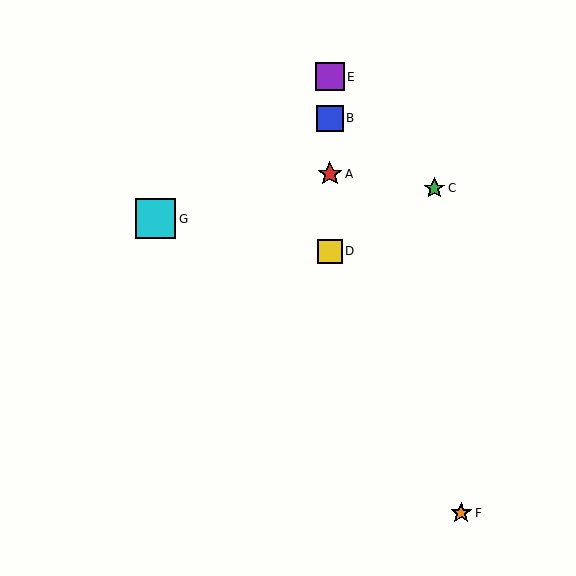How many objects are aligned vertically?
4 objects (A, B, D, E) are aligned vertically.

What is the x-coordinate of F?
Object F is at x≈461.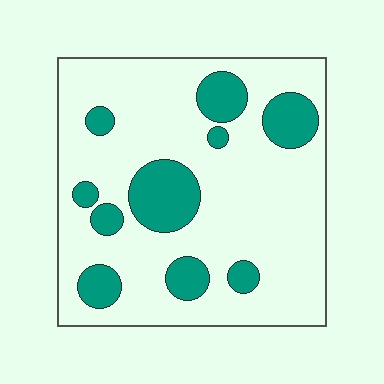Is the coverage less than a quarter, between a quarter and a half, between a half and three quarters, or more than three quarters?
Less than a quarter.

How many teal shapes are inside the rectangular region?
10.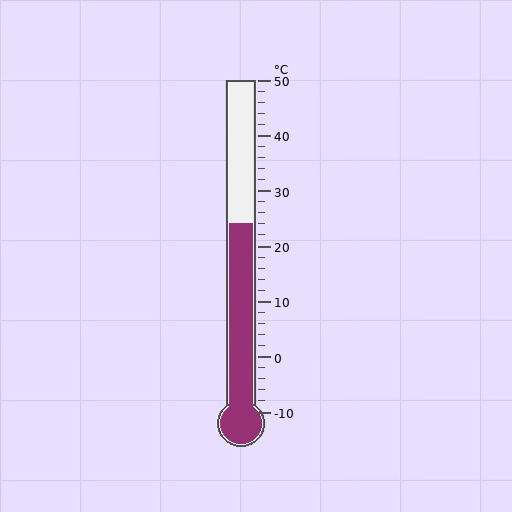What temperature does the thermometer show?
The thermometer shows approximately 24°C.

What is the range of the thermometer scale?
The thermometer scale ranges from -10°C to 50°C.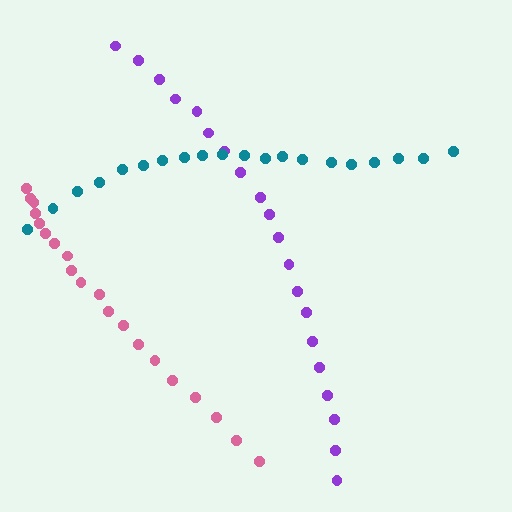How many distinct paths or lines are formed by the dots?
There are 3 distinct paths.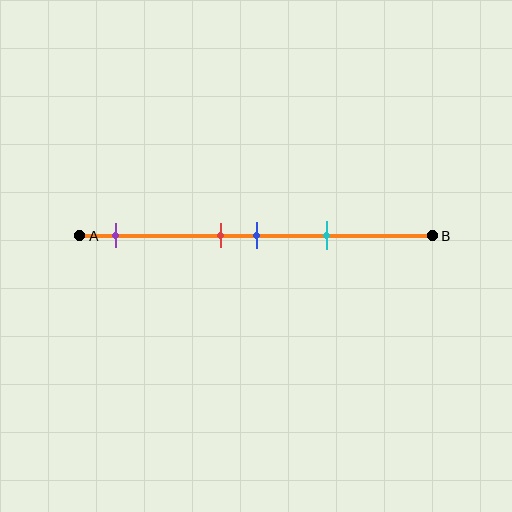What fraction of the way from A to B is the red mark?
The red mark is approximately 40% (0.4) of the way from A to B.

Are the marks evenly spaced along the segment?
No, the marks are not evenly spaced.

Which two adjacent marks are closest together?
The red and blue marks are the closest adjacent pair.